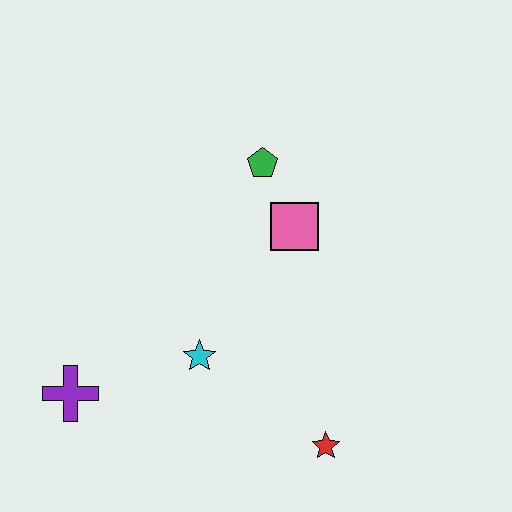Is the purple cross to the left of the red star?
Yes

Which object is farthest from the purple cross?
The green pentagon is farthest from the purple cross.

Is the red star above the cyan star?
No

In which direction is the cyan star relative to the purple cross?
The cyan star is to the right of the purple cross.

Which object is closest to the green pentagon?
The pink square is closest to the green pentagon.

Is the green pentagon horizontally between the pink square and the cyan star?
Yes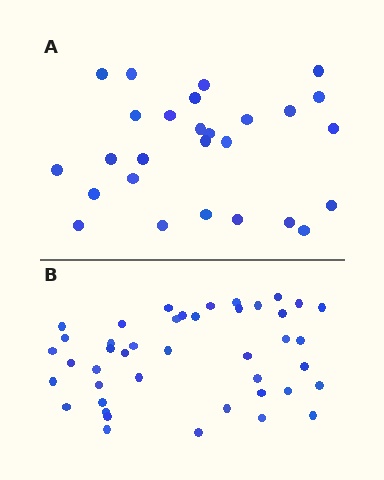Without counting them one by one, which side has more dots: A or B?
Region B (the bottom region) has more dots.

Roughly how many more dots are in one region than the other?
Region B has approximately 15 more dots than region A.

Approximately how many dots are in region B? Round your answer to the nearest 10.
About 40 dots. (The exact count is 43, which rounds to 40.)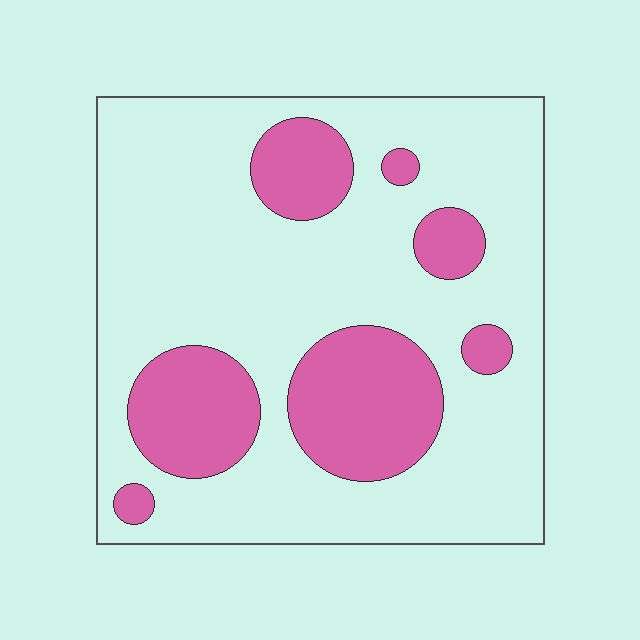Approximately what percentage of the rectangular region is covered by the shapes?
Approximately 25%.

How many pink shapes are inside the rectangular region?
7.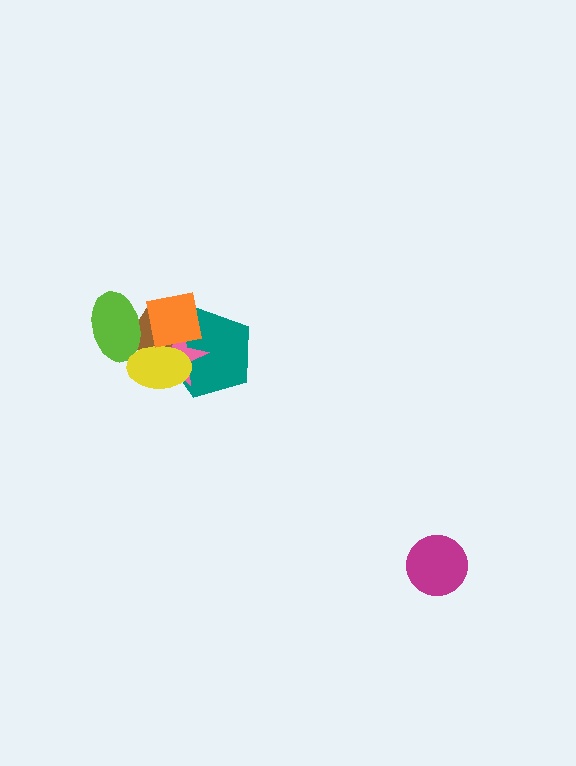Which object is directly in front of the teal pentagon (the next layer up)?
The pink star is directly in front of the teal pentagon.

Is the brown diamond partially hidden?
Yes, it is partially covered by another shape.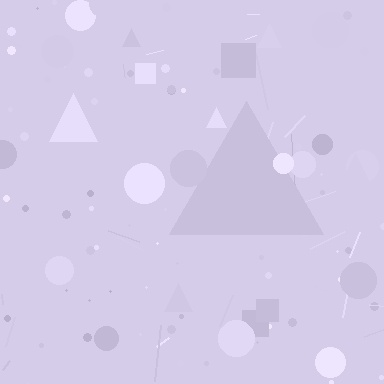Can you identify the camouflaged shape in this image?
The camouflaged shape is a triangle.